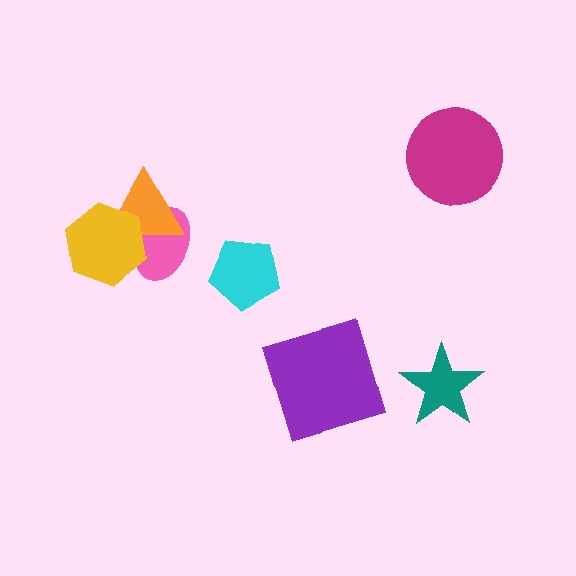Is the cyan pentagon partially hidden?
No, no other shape covers it.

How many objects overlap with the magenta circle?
0 objects overlap with the magenta circle.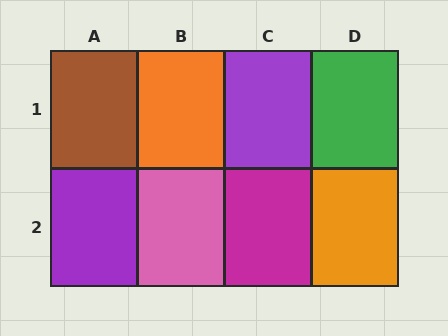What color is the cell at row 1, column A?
Brown.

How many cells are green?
1 cell is green.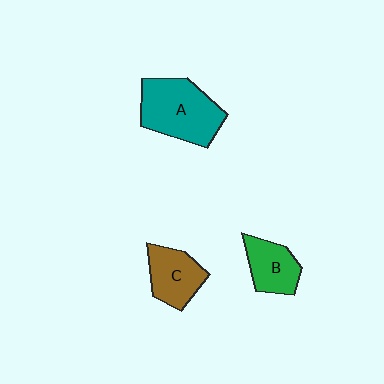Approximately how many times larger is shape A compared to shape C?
Approximately 1.6 times.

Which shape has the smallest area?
Shape B (green).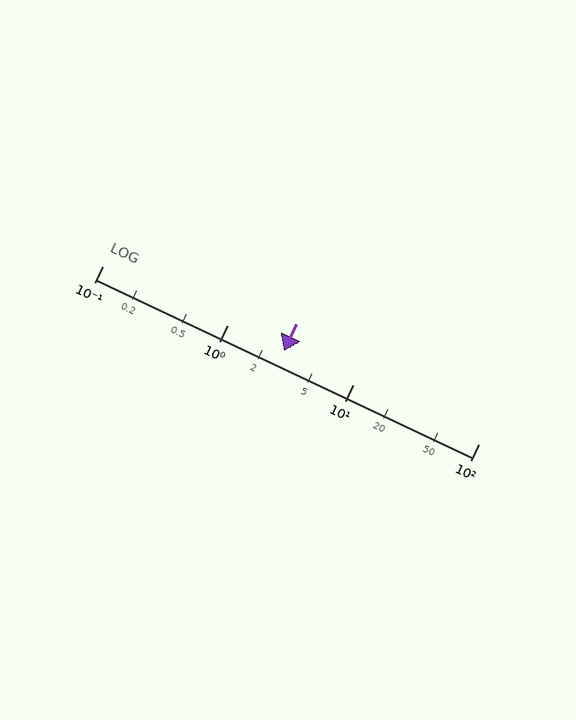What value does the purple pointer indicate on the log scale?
The pointer indicates approximately 2.8.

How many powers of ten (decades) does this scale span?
The scale spans 3 decades, from 0.1 to 100.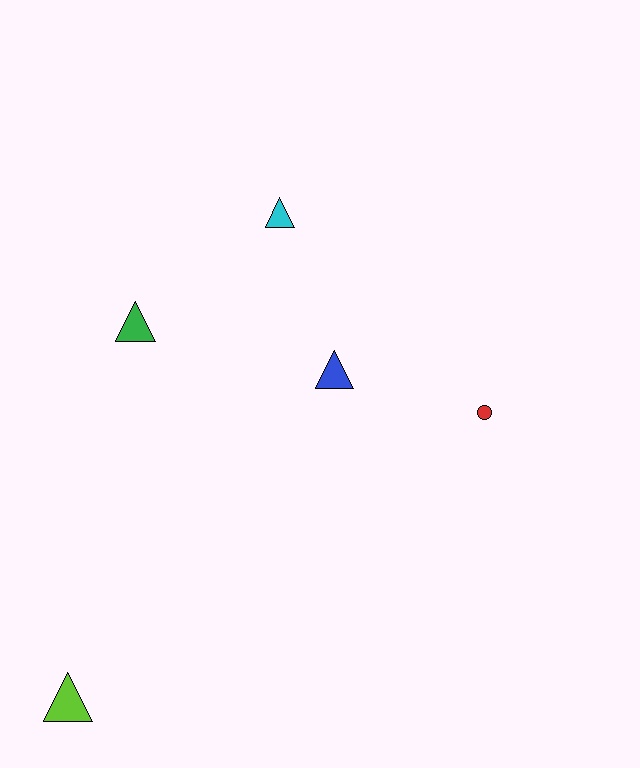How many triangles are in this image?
There are 4 triangles.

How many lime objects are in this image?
There is 1 lime object.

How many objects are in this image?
There are 5 objects.